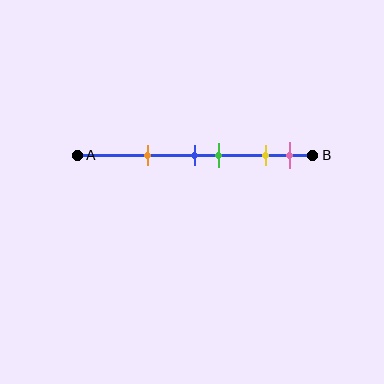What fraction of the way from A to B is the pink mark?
The pink mark is approximately 90% (0.9) of the way from A to B.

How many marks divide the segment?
There are 5 marks dividing the segment.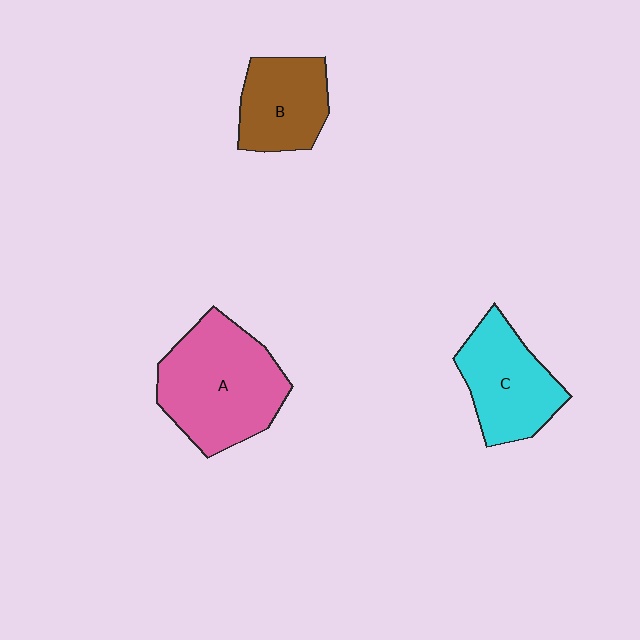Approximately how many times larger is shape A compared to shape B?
Approximately 1.7 times.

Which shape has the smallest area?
Shape B (brown).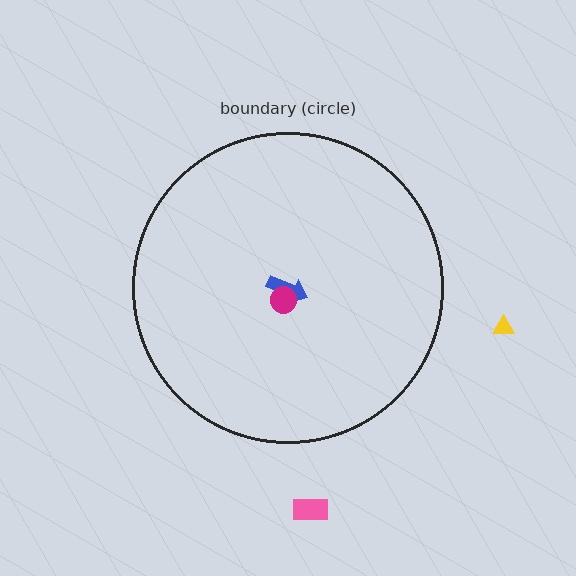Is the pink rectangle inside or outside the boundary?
Outside.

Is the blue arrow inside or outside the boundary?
Inside.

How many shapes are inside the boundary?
2 inside, 2 outside.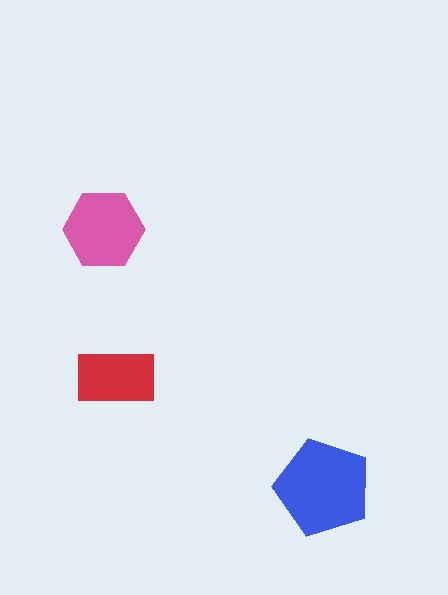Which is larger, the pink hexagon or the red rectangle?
The pink hexagon.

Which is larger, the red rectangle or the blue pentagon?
The blue pentagon.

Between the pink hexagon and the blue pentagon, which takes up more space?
The blue pentagon.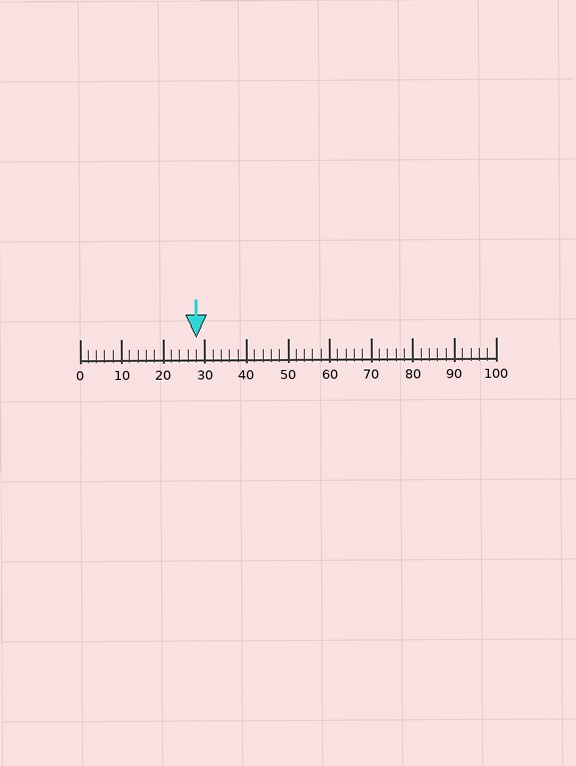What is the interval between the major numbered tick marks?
The major tick marks are spaced 10 units apart.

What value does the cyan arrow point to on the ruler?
The cyan arrow points to approximately 28.